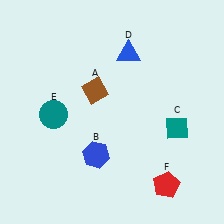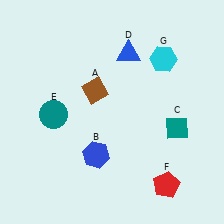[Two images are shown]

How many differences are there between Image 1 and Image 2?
There is 1 difference between the two images.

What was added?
A cyan hexagon (G) was added in Image 2.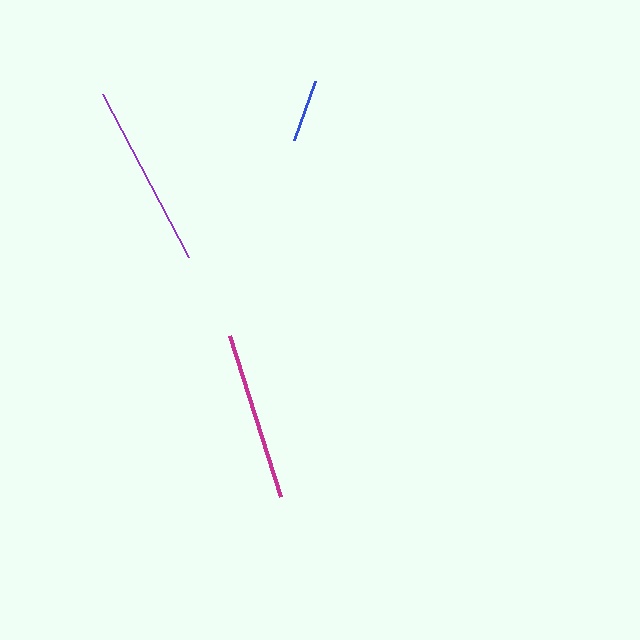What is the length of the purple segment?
The purple segment is approximately 185 pixels long.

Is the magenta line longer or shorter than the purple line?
The purple line is longer than the magenta line.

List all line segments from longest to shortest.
From longest to shortest: purple, magenta, blue.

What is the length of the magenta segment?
The magenta segment is approximately 169 pixels long.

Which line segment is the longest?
The purple line is the longest at approximately 185 pixels.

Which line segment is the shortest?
The blue line is the shortest at approximately 63 pixels.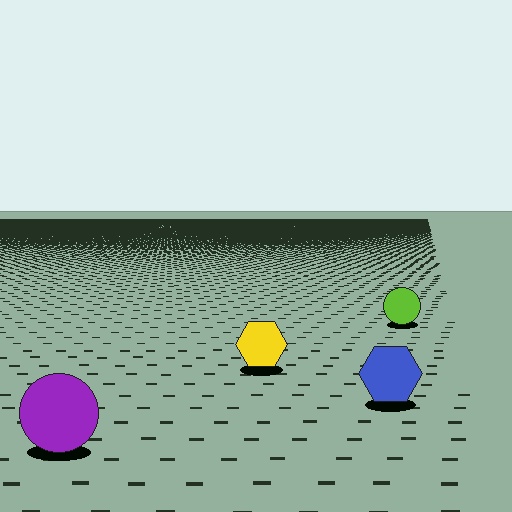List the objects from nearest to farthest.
From nearest to farthest: the purple circle, the blue hexagon, the yellow hexagon, the lime circle.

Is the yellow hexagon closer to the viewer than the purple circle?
No. The purple circle is closer — you can tell from the texture gradient: the ground texture is coarser near it.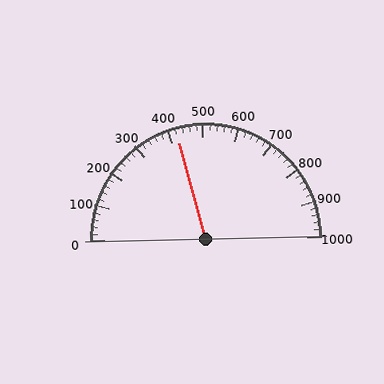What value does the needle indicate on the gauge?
The needle indicates approximately 420.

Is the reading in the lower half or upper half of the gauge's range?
The reading is in the lower half of the range (0 to 1000).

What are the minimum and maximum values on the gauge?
The gauge ranges from 0 to 1000.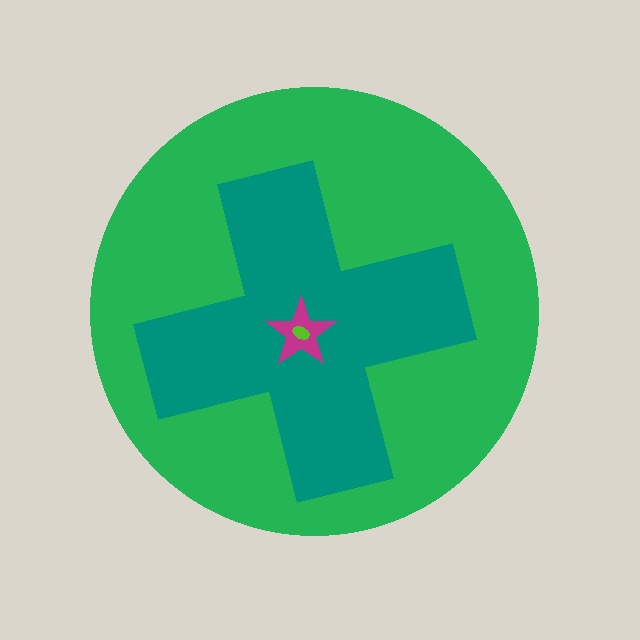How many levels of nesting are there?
4.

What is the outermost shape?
The green circle.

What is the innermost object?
The lime ellipse.